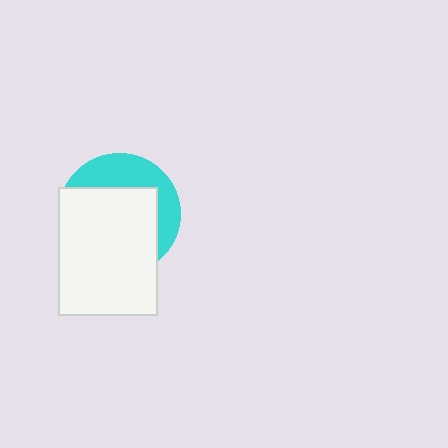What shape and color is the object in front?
The object in front is a white rectangle.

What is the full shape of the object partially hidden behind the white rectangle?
The partially hidden object is a cyan circle.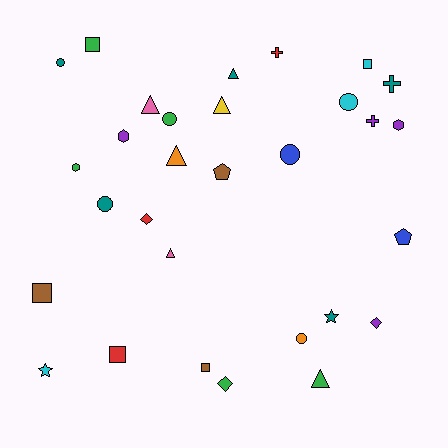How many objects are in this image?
There are 30 objects.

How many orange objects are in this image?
There are 2 orange objects.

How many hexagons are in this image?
There are 3 hexagons.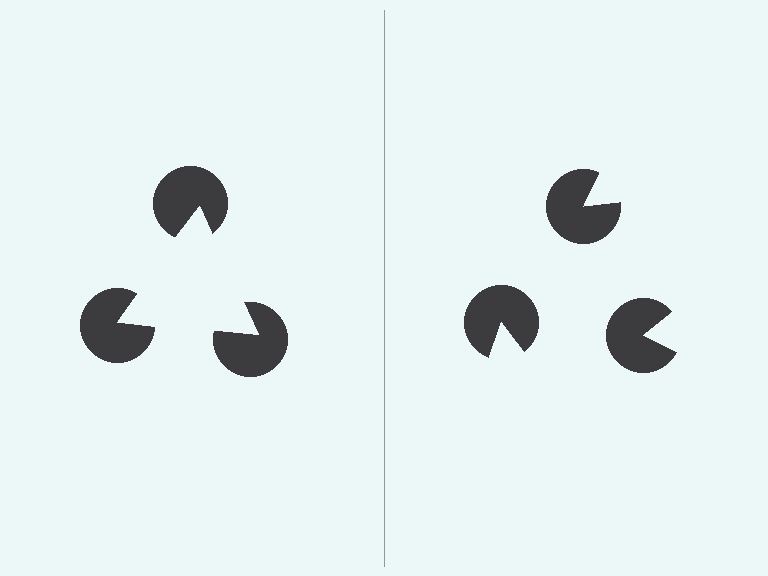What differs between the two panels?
The pac-man discs are positioned identically on both sides; only the wedge orientations differ. On the left they align to a triangle; on the right they are misaligned.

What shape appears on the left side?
An illusory triangle.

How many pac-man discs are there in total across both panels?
6 — 3 on each side.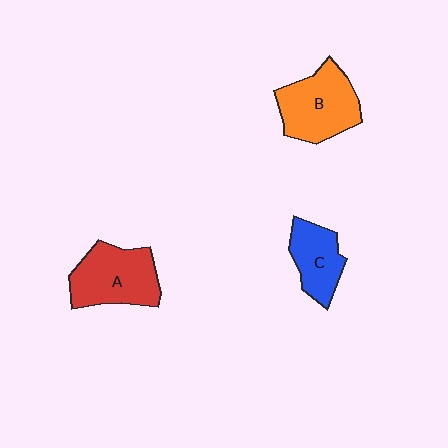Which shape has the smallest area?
Shape C (blue).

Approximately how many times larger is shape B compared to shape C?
Approximately 1.4 times.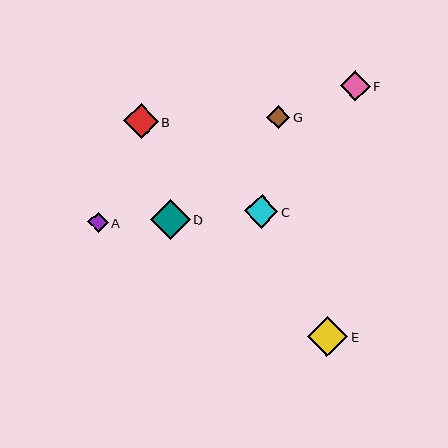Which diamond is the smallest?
Diamond A is the smallest with a size of approximately 21 pixels.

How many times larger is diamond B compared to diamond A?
Diamond B is approximately 1.7 times the size of diamond A.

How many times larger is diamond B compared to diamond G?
Diamond B is approximately 1.5 times the size of diamond G.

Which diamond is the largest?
Diamond E is the largest with a size of approximately 40 pixels.